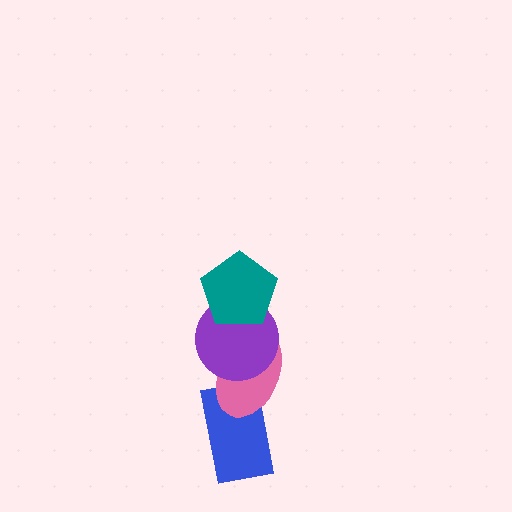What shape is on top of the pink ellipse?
The purple circle is on top of the pink ellipse.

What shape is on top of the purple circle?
The teal pentagon is on top of the purple circle.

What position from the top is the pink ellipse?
The pink ellipse is 3rd from the top.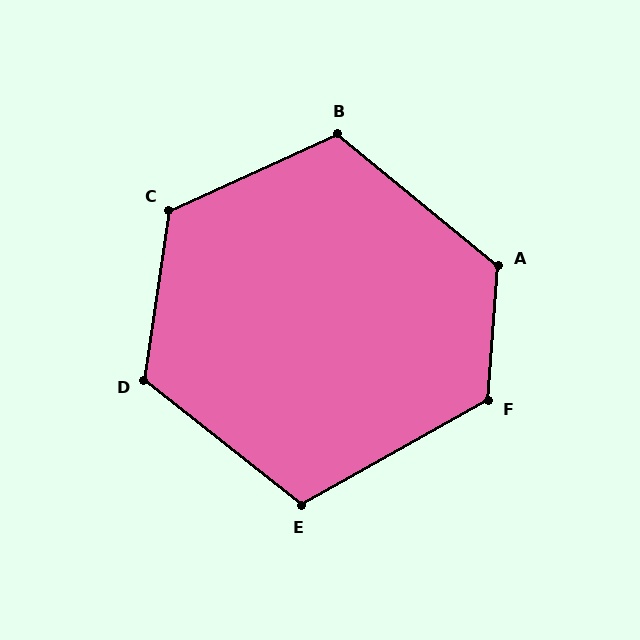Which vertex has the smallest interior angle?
E, at approximately 112 degrees.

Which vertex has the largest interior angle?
A, at approximately 125 degrees.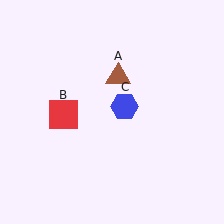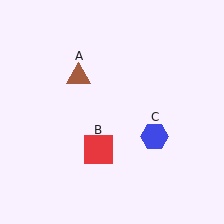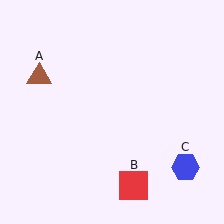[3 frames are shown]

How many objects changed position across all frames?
3 objects changed position: brown triangle (object A), red square (object B), blue hexagon (object C).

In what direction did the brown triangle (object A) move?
The brown triangle (object A) moved left.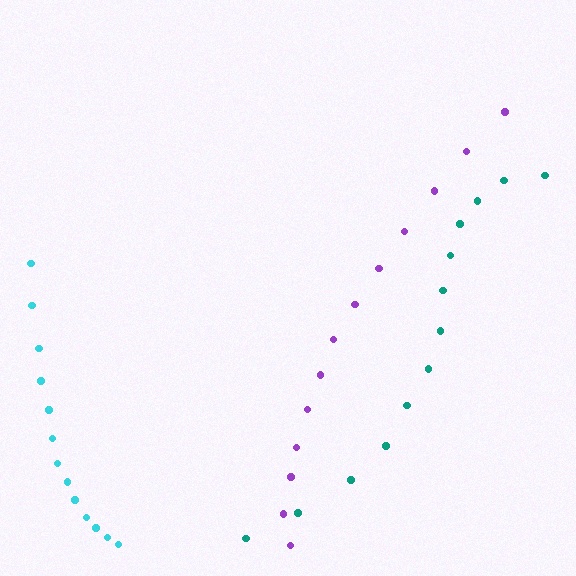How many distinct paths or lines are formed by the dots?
There are 3 distinct paths.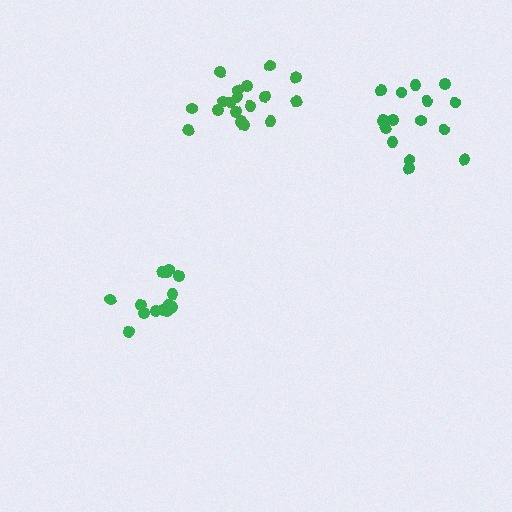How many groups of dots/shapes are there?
There are 3 groups.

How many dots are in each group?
Group 1: 14 dots, Group 2: 15 dots, Group 3: 18 dots (47 total).